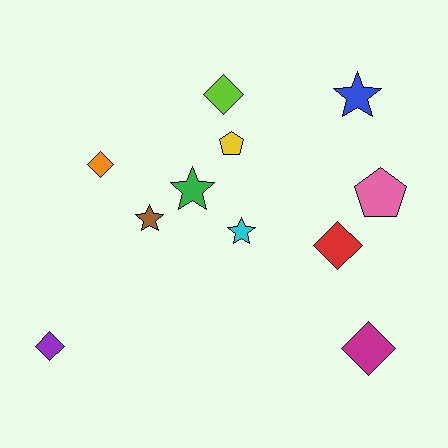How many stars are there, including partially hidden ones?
There are 4 stars.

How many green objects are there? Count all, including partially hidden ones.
There is 1 green object.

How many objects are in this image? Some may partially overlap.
There are 11 objects.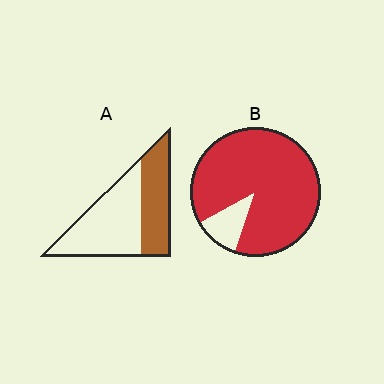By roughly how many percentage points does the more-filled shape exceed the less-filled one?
By roughly 50 percentage points (B over A).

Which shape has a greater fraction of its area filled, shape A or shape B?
Shape B.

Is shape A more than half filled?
No.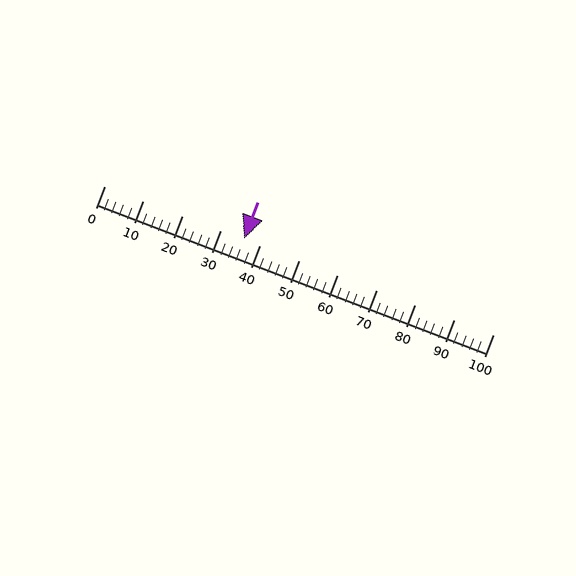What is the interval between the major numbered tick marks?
The major tick marks are spaced 10 units apart.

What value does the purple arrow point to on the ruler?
The purple arrow points to approximately 36.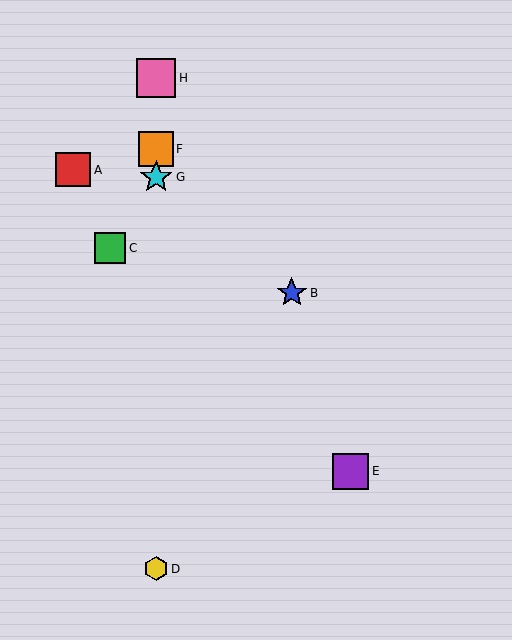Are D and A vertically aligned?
No, D is at x≈156 and A is at x≈73.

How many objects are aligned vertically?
4 objects (D, F, G, H) are aligned vertically.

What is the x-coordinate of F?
Object F is at x≈156.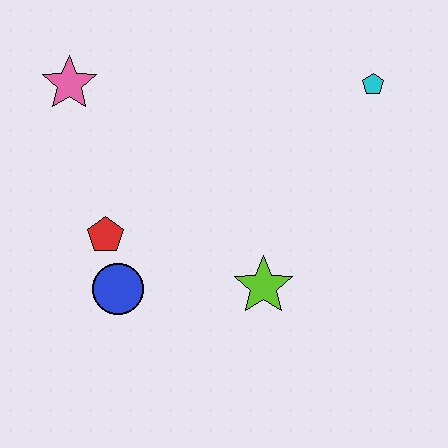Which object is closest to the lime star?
The blue circle is closest to the lime star.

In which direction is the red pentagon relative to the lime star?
The red pentagon is to the left of the lime star.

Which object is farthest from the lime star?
The pink star is farthest from the lime star.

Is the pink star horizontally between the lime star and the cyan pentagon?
No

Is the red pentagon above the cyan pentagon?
No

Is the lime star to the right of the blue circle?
Yes